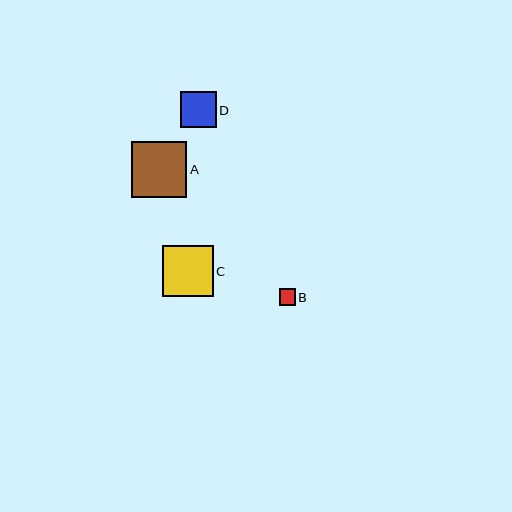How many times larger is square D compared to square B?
Square D is approximately 2.2 times the size of square B.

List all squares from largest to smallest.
From largest to smallest: A, C, D, B.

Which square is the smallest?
Square B is the smallest with a size of approximately 16 pixels.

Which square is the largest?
Square A is the largest with a size of approximately 56 pixels.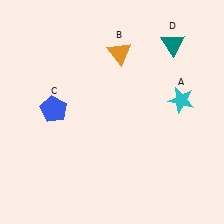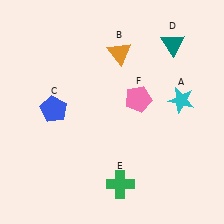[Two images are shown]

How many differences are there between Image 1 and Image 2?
There are 2 differences between the two images.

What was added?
A green cross (E), a pink pentagon (F) were added in Image 2.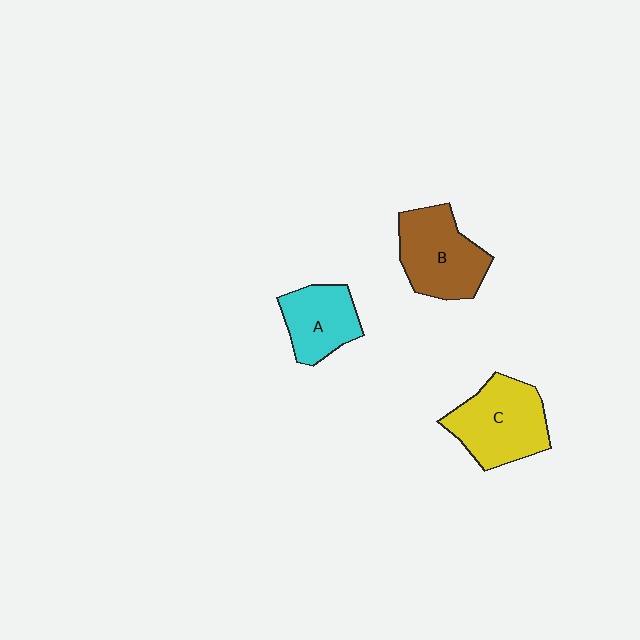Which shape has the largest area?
Shape C (yellow).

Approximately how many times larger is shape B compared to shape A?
Approximately 1.3 times.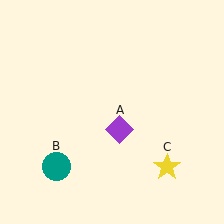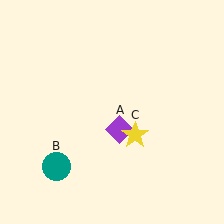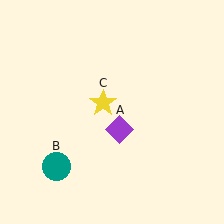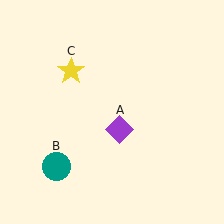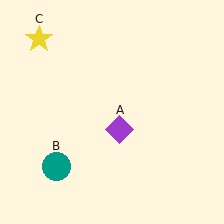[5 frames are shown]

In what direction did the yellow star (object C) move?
The yellow star (object C) moved up and to the left.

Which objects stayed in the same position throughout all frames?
Purple diamond (object A) and teal circle (object B) remained stationary.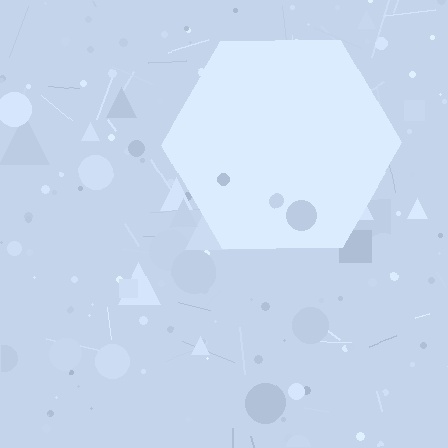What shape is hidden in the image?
A hexagon is hidden in the image.